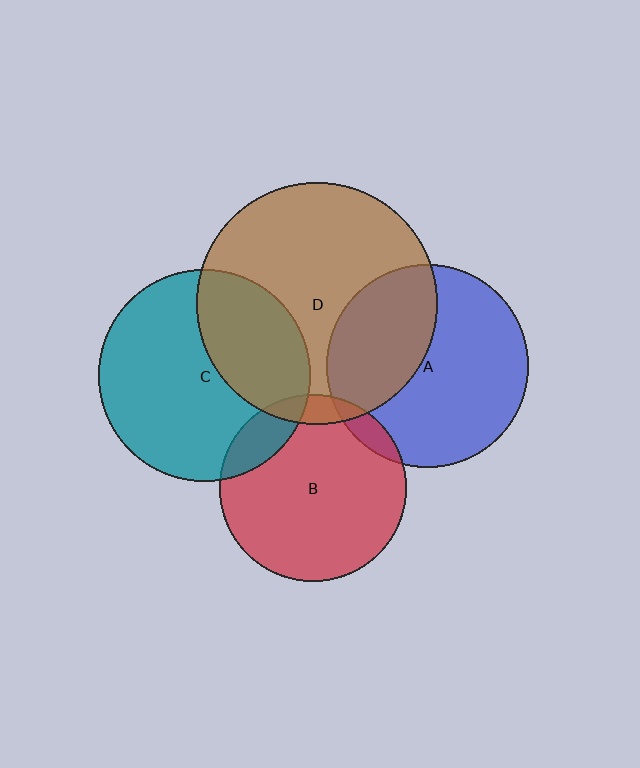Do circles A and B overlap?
Yes.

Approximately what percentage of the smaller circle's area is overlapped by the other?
Approximately 5%.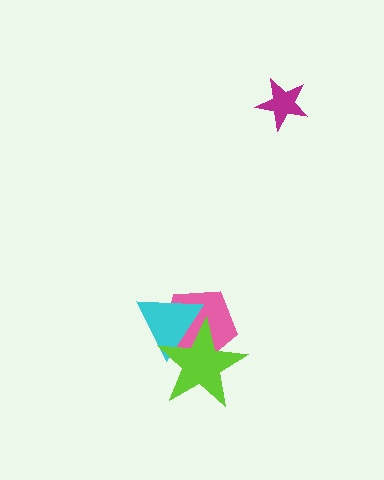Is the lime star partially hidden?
No, no other shape covers it.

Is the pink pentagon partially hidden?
Yes, it is partially covered by another shape.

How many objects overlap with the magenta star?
0 objects overlap with the magenta star.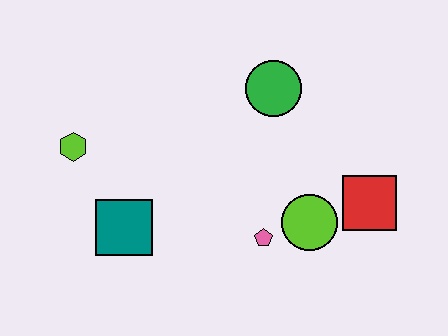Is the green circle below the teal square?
No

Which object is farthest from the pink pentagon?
The lime hexagon is farthest from the pink pentagon.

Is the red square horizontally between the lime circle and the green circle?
No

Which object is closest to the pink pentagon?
The lime circle is closest to the pink pentagon.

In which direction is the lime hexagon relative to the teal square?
The lime hexagon is above the teal square.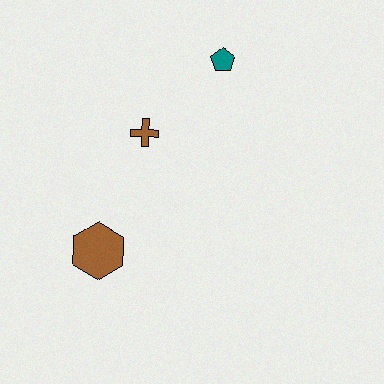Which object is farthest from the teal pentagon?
The brown hexagon is farthest from the teal pentagon.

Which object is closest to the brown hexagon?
The brown cross is closest to the brown hexagon.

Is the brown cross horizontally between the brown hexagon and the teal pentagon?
Yes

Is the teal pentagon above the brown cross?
Yes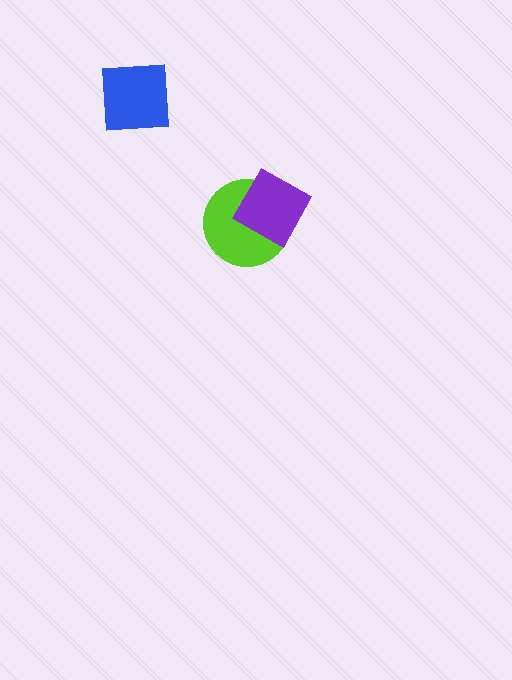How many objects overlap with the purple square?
1 object overlaps with the purple square.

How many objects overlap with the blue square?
0 objects overlap with the blue square.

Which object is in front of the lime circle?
The purple square is in front of the lime circle.